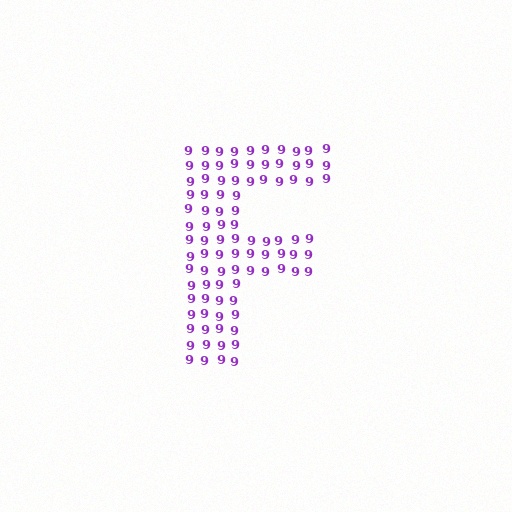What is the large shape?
The large shape is the letter F.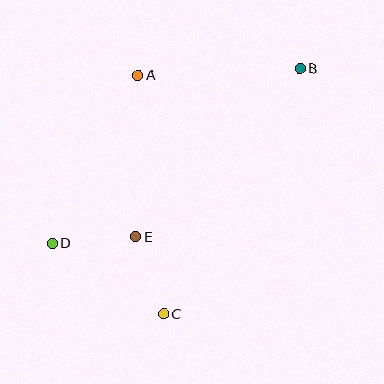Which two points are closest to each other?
Points C and E are closest to each other.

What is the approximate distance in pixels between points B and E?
The distance between B and E is approximately 235 pixels.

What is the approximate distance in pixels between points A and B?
The distance between A and B is approximately 162 pixels.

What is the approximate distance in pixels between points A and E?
The distance between A and E is approximately 161 pixels.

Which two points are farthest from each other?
Points B and D are farthest from each other.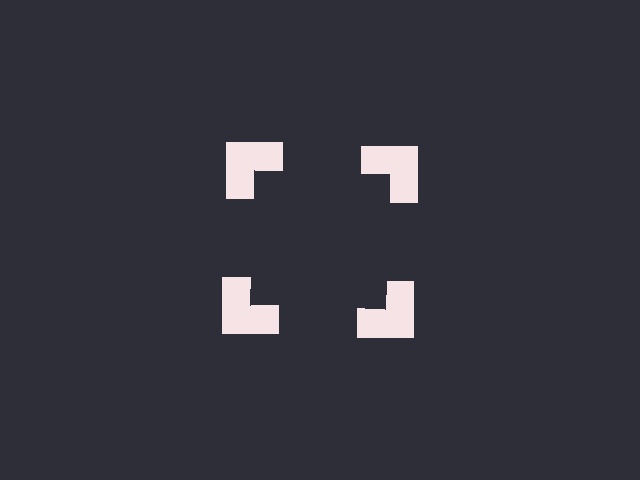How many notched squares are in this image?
There are 4 — one at each vertex of the illusory square.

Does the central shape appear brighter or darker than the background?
It typically appears slightly darker than the background, even though no actual brightness change is drawn.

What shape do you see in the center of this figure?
An illusory square — its edges are inferred from the aligned wedge cuts in the notched squares, not physically drawn.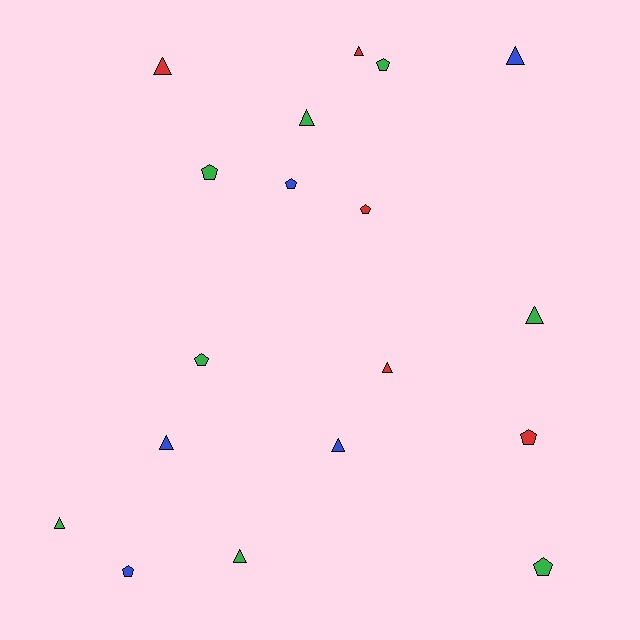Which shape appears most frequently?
Triangle, with 10 objects.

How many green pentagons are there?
There are 4 green pentagons.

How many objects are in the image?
There are 18 objects.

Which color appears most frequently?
Green, with 8 objects.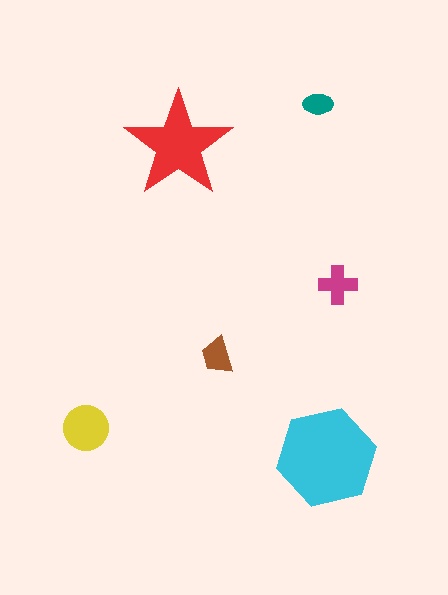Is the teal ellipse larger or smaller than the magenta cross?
Smaller.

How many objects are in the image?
There are 6 objects in the image.